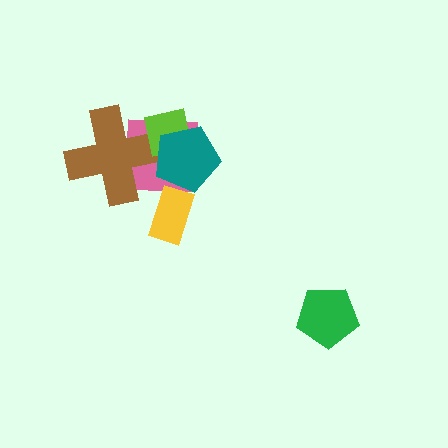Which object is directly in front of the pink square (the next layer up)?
The brown cross is directly in front of the pink square.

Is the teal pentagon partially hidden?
No, no other shape covers it.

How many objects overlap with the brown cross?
3 objects overlap with the brown cross.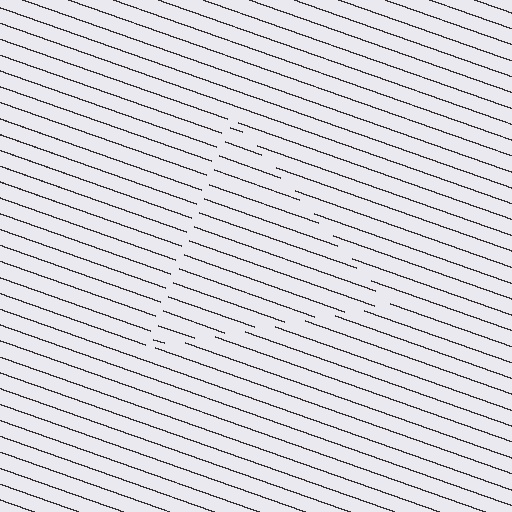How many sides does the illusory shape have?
3 sides — the line-ends trace a triangle.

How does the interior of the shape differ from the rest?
The interior of the shape contains the same grating, shifted by half a period — the contour is defined by the phase discontinuity where line-ends from the inner and outer gratings abut.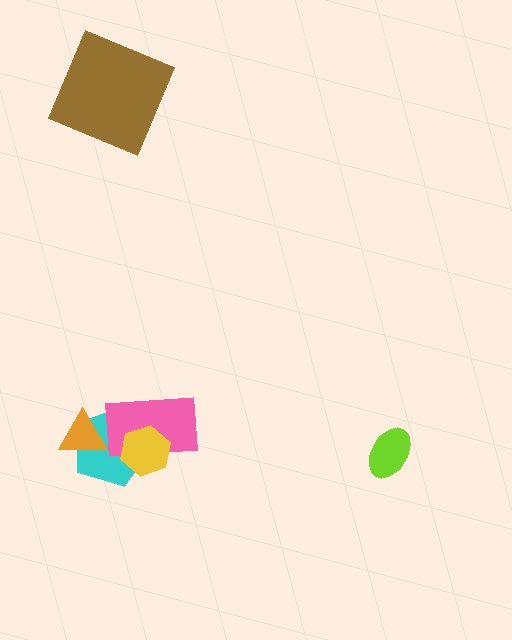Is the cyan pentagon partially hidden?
Yes, it is partially covered by another shape.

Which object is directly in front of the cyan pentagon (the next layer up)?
The orange triangle is directly in front of the cyan pentagon.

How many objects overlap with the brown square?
0 objects overlap with the brown square.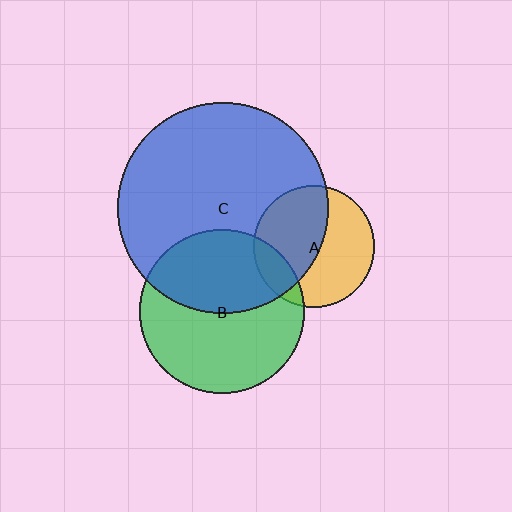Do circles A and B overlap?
Yes.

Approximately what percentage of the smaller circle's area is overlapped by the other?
Approximately 15%.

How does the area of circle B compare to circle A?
Approximately 1.8 times.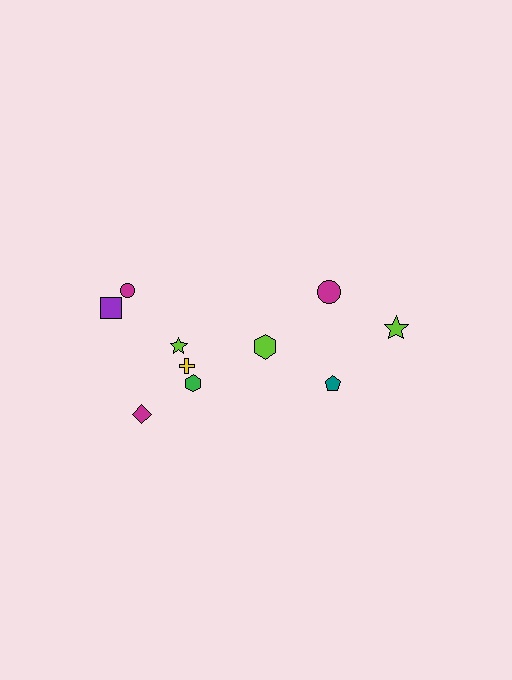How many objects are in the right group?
There are 4 objects.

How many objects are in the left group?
There are 6 objects.